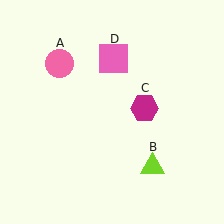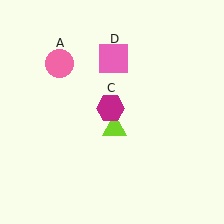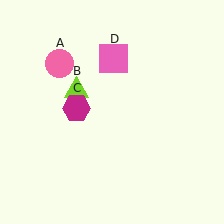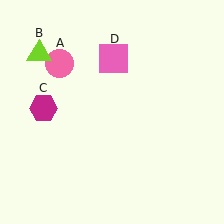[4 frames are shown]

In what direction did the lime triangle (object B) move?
The lime triangle (object B) moved up and to the left.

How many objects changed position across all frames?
2 objects changed position: lime triangle (object B), magenta hexagon (object C).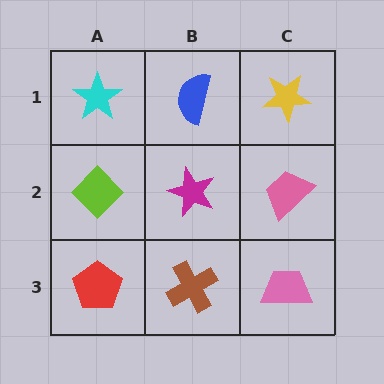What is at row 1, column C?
A yellow star.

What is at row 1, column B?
A blue semicircle.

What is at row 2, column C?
A pink trapezoid.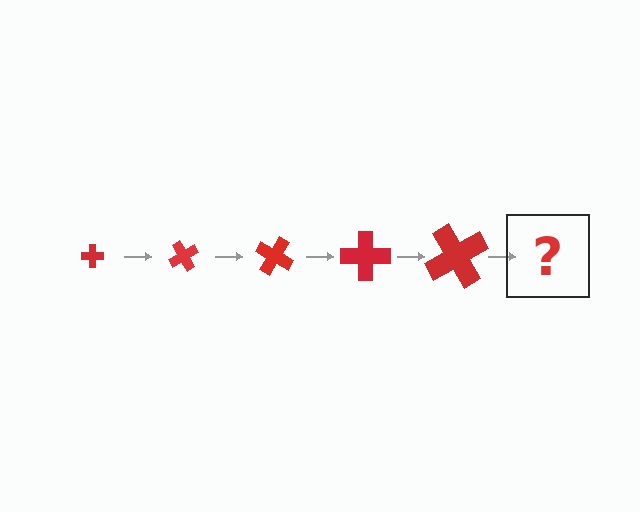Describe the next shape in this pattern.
It should be a cross, larger than the previous one and rotated 300 degrees from the start.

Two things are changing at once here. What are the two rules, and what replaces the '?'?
The two rules are that the cross grows larger each step and it rotates 60 degrees each step. The '?' should be a cross, larger than the previous one and rotated 300 degrees from the start.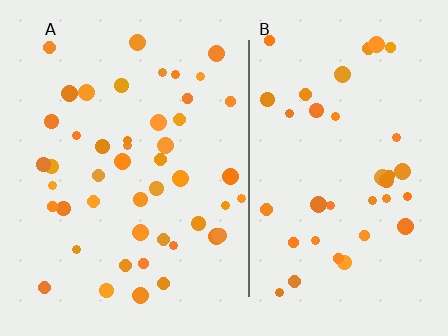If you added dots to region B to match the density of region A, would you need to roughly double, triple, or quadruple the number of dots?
Approximately double.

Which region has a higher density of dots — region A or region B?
A (the left).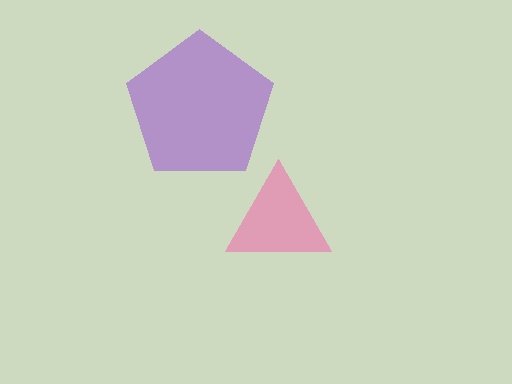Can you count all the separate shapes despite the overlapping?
Yes, there are 2 separate shapes.